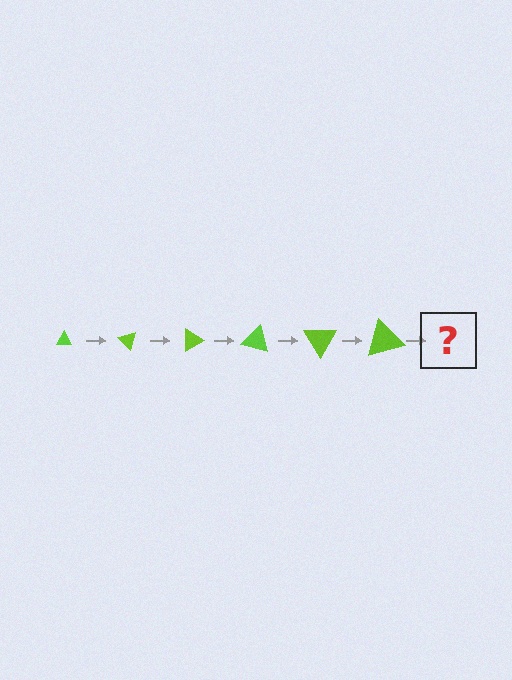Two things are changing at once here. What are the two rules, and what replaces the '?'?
The two rules are that the triangle grows larger each step and it rotates 45 degrees each step. The '?' should be a triangle, larger than the previous one and rotated 270 degrees from the start.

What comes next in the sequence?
The next element should be a triangle, larger than the previous one and rotated 270 degrees from the start.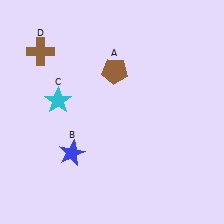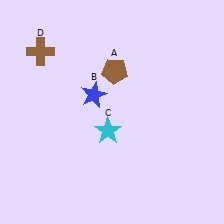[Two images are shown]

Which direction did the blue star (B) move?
The blue star (B) moved up.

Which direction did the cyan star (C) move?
The cyan star (C) moved right.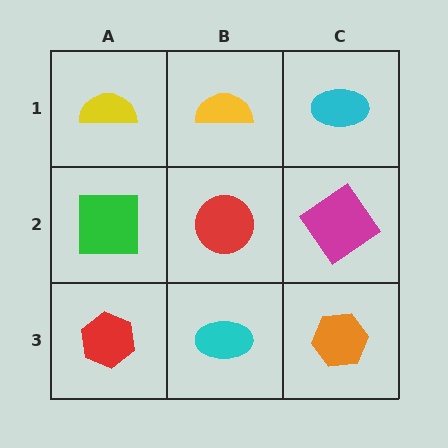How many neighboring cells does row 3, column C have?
2.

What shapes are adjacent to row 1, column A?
A green square (row 2, column A), a yellow semicircle (row 1, column B).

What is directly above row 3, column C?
A magenta diamond.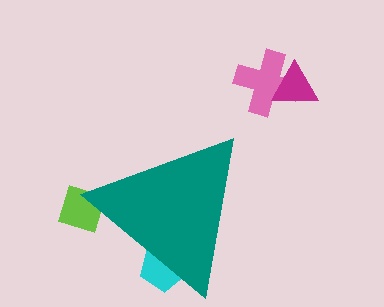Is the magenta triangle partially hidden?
No, the magenta triangle is fully visible.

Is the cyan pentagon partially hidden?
Yes, the cyan pentagon is partially hidden behind the teal triangle.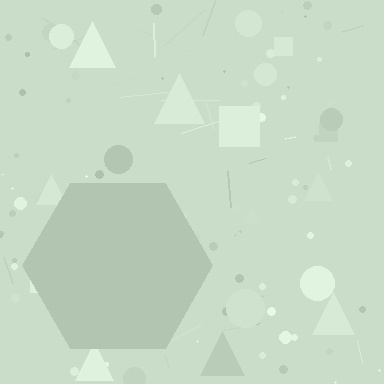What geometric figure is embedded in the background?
A hexagon is embedded in the background.